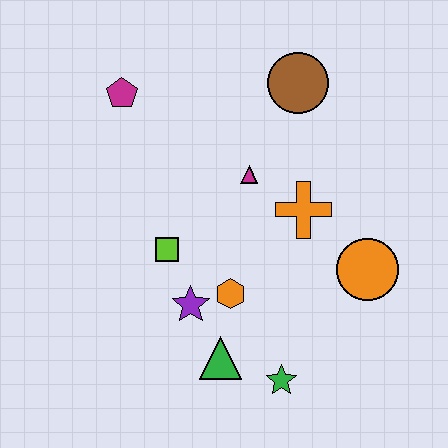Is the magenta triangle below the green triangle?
No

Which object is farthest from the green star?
The magenta pentagon is farthest from the green star.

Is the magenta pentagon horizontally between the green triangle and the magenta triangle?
No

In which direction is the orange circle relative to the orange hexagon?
The orange circle is to the right of the orange hexagon.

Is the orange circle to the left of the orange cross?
No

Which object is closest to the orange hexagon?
The purple star is closest to the orange hexagon.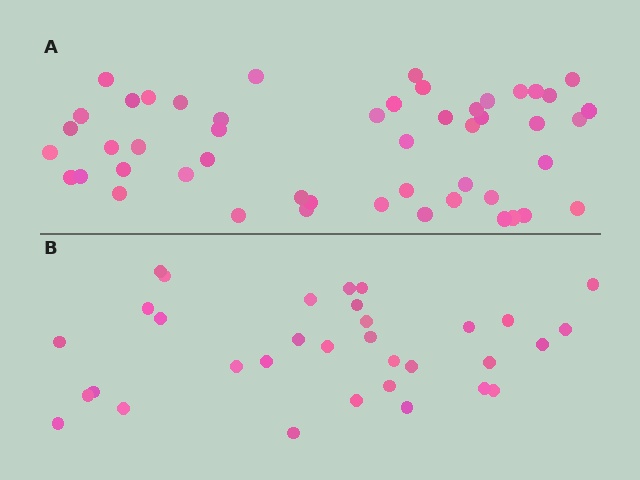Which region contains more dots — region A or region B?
Region A (the top region) has more dots.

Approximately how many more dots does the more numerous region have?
Region A has approximately 15 more dots than region B.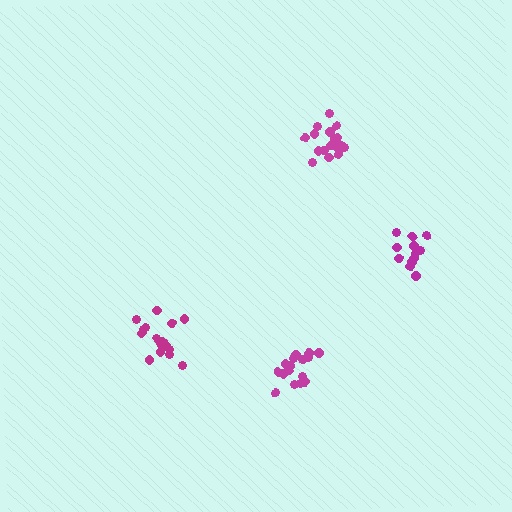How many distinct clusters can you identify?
There are 4 distinct clusters.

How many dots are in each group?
Group 1: 18 dots, Group 2: 17 dots, Group 3: 17 dots, Group 4: 13 dots (65 total).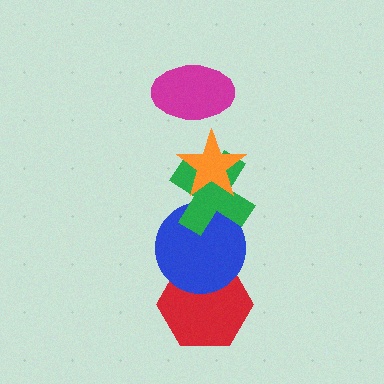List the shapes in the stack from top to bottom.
From top to bottom: the magenta ellipse, the orange star, the green cross, the blue circle, the red hexagon.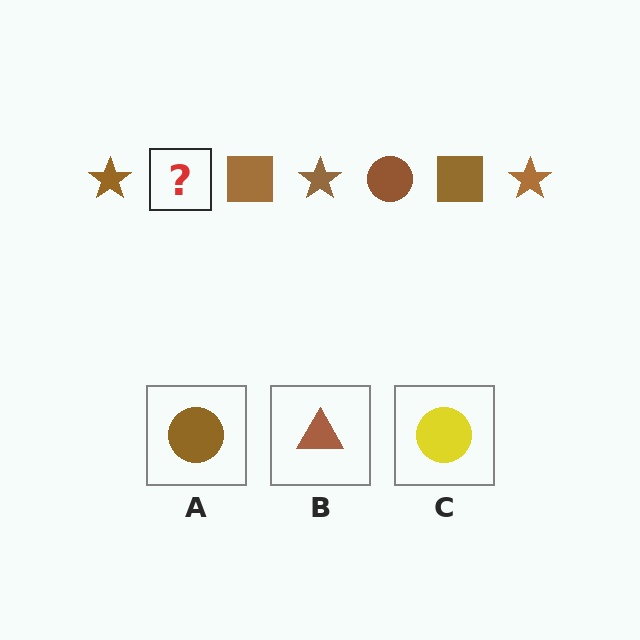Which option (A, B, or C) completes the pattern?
A.